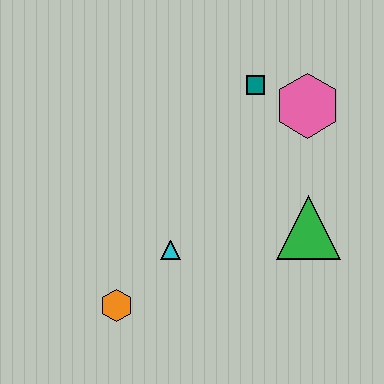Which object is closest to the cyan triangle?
The orange hexagon is closest to the cyan triangle.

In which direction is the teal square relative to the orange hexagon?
The teal square is above the orange hexagon.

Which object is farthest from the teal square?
The orange hexagon is farthest from the teal square.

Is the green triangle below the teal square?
Yes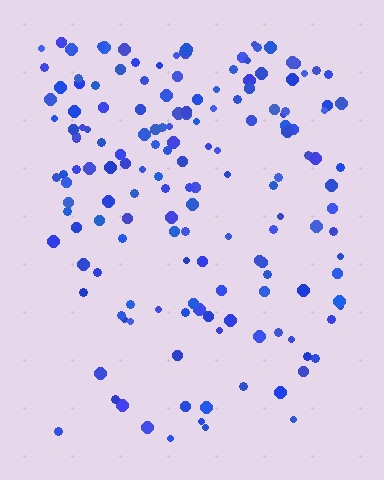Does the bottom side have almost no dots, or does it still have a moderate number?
Still a moderate number, just noticeably fewer than the top.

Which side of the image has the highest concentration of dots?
The top.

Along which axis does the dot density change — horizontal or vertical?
Vertical.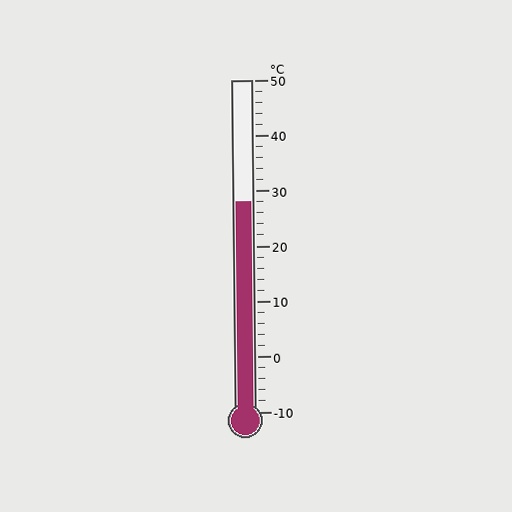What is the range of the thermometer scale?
The thermometer scale ranges from -10°C to 50°C.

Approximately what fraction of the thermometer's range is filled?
The thermometer is filled to approximately 65% of its range.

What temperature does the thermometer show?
The thermometer shows approximately 28°C.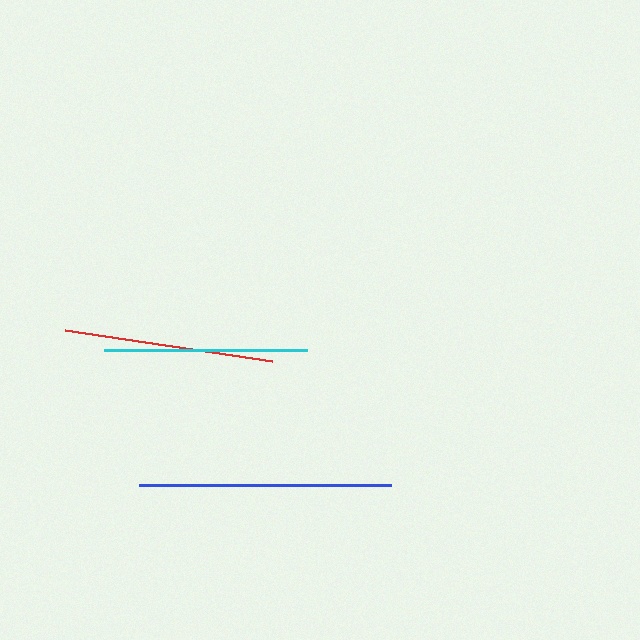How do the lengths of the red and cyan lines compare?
The red and cyan lines are approximately the same length.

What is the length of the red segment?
The red segment is approximately 209 pixels long.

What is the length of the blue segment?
The blue segment is approximately 252 pixels long.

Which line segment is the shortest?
The cyan line is the shortest at approximately 204 pixels.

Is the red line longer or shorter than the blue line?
The blue line is longer than the red line.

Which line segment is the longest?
The blue line is the longest at approximately 252 pixels.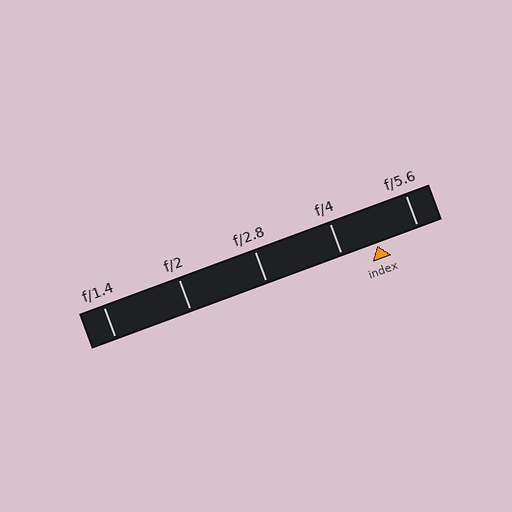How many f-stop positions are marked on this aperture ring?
There are 5 f-stop positions marked.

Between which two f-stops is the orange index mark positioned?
The index mark is between f/4 and f/5.6.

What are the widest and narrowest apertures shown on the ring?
The widest aperture shown is f/1.4 and the narrowest is f/5.6.